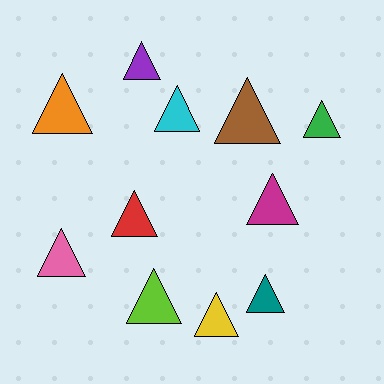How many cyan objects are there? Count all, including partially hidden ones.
There is 1 cyan object.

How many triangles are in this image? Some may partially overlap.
There are 11 triangles.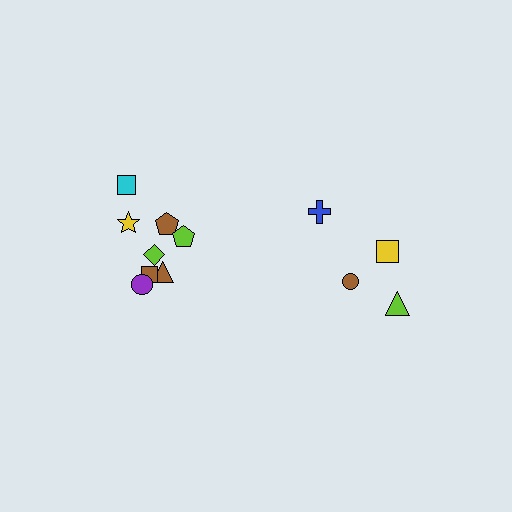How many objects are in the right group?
There are 4 objects.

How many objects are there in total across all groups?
There are 12 objects.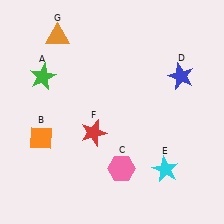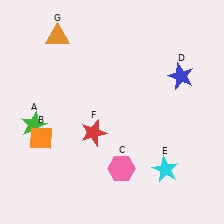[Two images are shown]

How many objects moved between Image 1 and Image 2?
1 object moved between the two images.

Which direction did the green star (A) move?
The green star (A) moved down.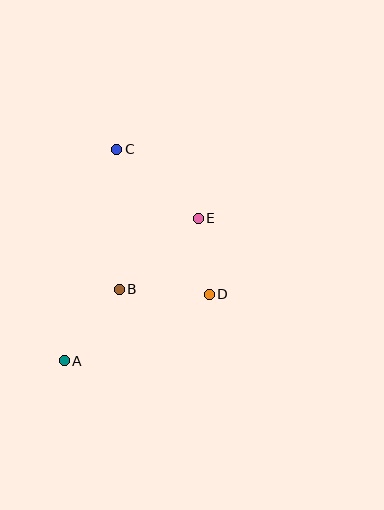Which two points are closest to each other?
Points D and E are closest to each other.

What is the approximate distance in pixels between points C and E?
The distance between C and E is approximately 107 pixels.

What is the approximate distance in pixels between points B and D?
The distance between B and D is approximately 91 pixels.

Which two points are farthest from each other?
Points A and C are farthest from each other.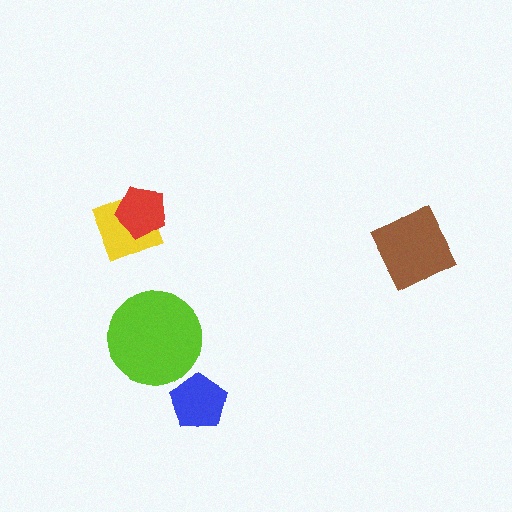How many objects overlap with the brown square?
0 objects overlap with the brown square.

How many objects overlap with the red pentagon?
1 object overlaps with the red pentagon.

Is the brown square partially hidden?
No, no other shape covers it.